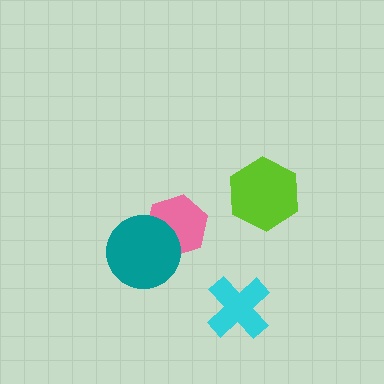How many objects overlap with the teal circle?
1 object overlaps with the teal circle.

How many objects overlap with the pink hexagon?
1 object overlaps with the pink hexagon.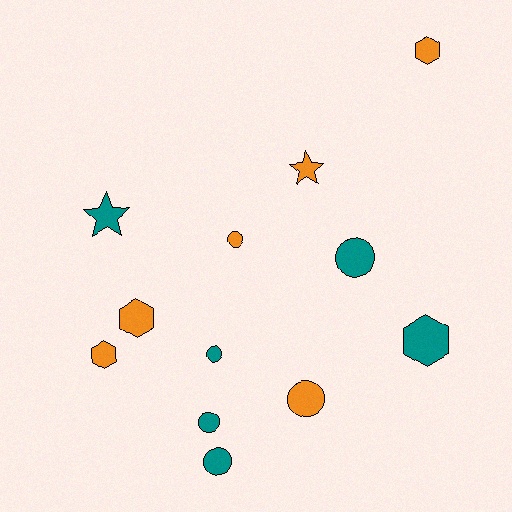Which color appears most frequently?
Teal, with 6 objects.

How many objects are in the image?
There are 12 objects.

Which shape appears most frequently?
Circle, with 6 objects.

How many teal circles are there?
There are 4 teal circles.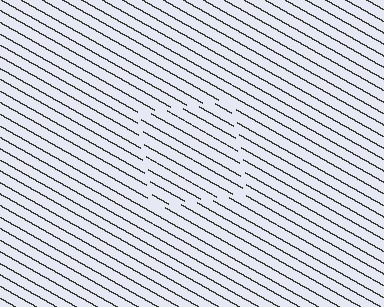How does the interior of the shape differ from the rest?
The interior of the shape contains the same grating, shifted by half a period — the contour is defined by the phase discontinuity where line-ends from the inner and outer gratings abut.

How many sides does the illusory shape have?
4 sides — the line-ends trace a square.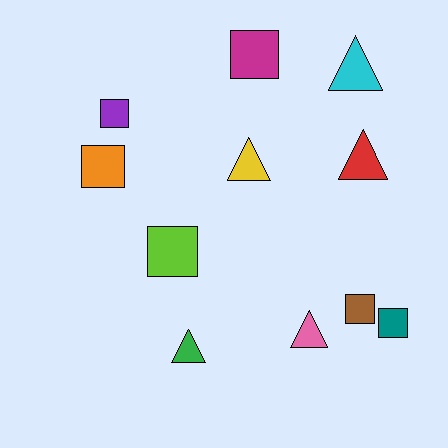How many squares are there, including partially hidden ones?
There are 6 squares.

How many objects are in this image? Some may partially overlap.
There are 11 objects.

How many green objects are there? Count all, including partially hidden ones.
There is 1 green object.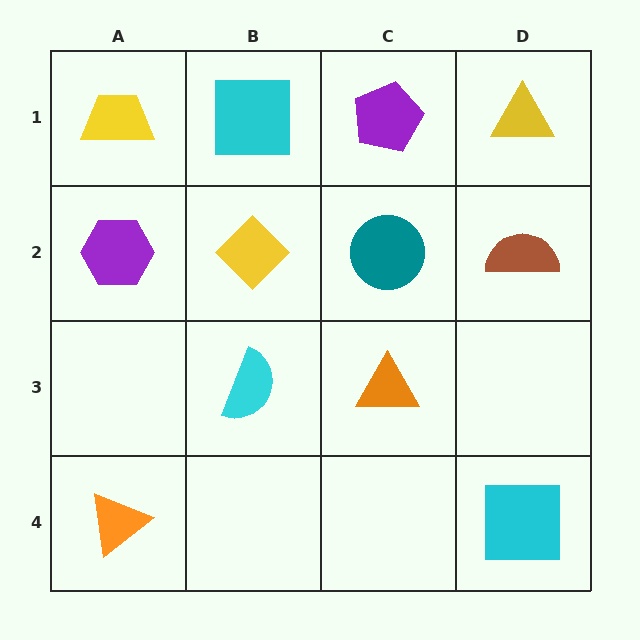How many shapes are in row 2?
4 shapes.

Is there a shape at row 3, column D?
No, that cell is empty.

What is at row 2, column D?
A brown semicircle.